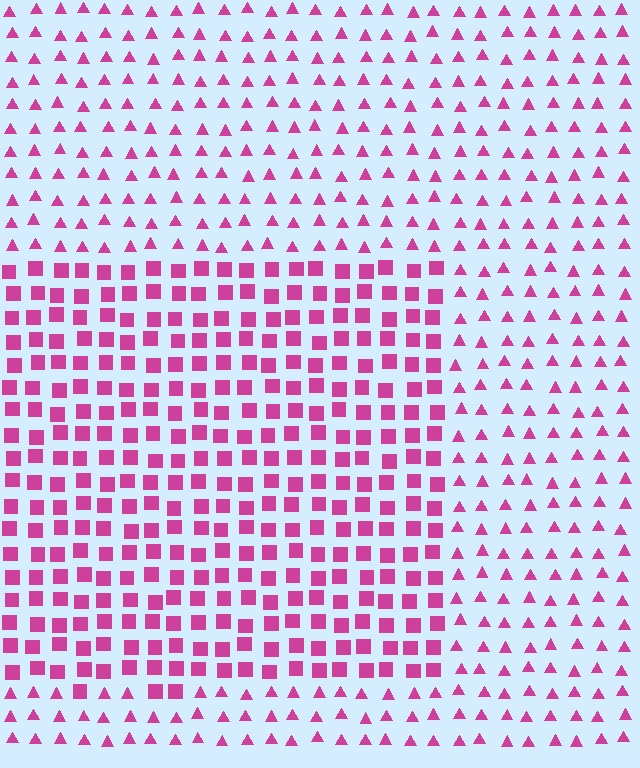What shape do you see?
I see a rectangle.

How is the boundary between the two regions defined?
The boundary is defined by a change in element shape: squares inside vs. triangles outside. All elements share the same color and spacing.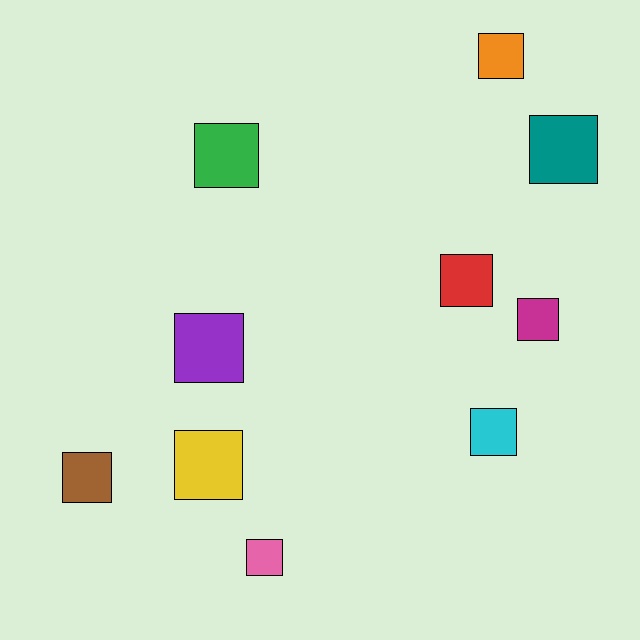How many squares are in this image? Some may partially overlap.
There are 10 squares.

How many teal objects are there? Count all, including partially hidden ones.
There is 1 teal object.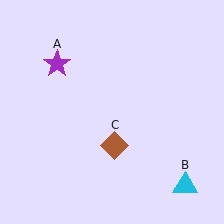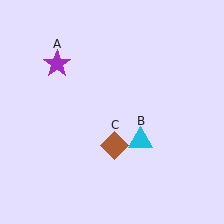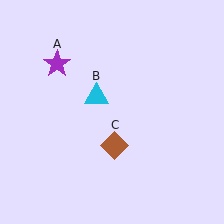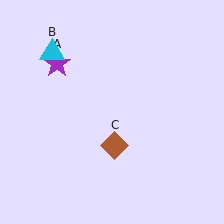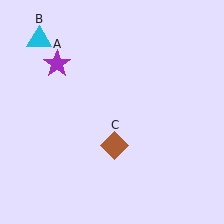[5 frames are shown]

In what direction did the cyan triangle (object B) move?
The cyan triangle (object B) moved up and to the left.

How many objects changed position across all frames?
1 object changed position: cyan triangle (object B).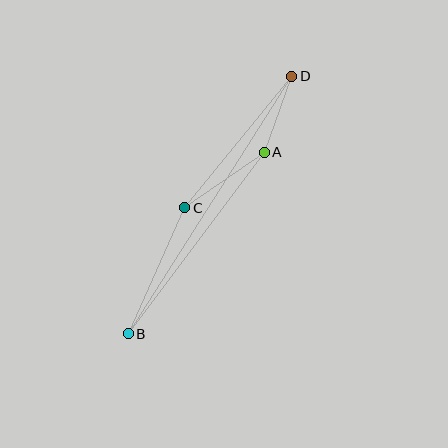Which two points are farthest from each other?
Points B and D are farthest from each other.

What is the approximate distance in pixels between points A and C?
The distance between A and C is approximately 97 pixels.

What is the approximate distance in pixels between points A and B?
The distance between A and B is approximately 227 pixels.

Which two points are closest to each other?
Points A and D are closest to each other.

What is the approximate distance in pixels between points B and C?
The distance between B and C is approximately 138 pixels.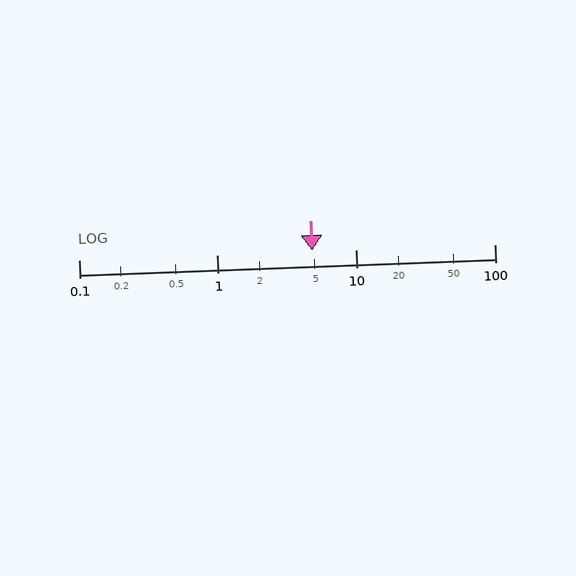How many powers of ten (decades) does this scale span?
The scale spans 3 decades, from 0.1 to 100.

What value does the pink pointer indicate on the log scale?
The pointer indicates approximately 4.8.